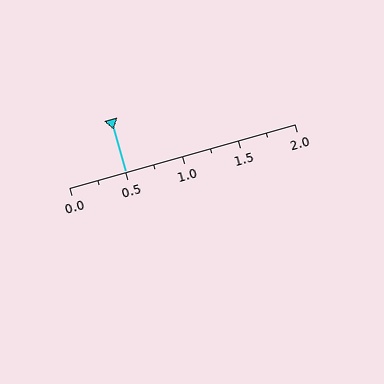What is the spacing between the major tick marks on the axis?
The major ticks are spaced 0.5 apart.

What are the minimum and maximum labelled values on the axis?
The axis runs from 0.0 to 2.0.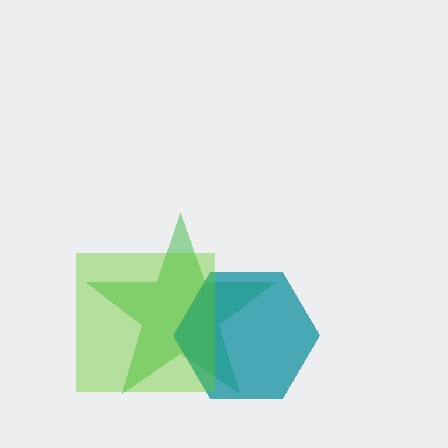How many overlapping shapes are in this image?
There are 3 overlapping shapes in the image.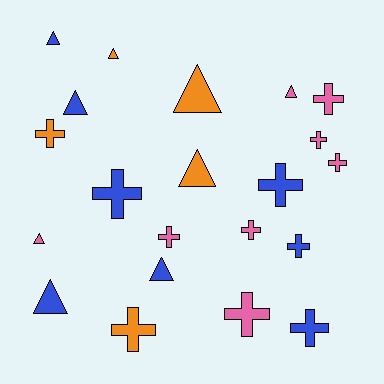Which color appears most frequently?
Pink, with 8 objects.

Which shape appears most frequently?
Cross, with 12 objects.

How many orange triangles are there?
There are 3 orange triangles.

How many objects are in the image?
There are 21 objects.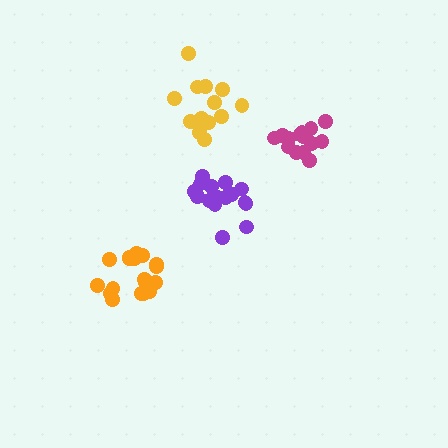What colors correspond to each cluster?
The clusters are colored: orange, purple, magenta, yellow.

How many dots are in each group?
Group 1: 18 dots, Group 2: 16 dots, Group 3: 14 dots, Group 4: 13 dots (61 total).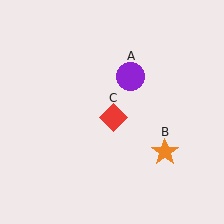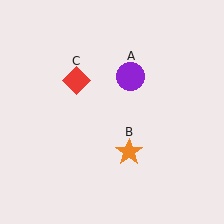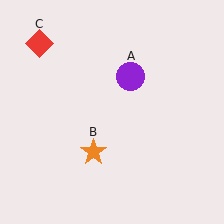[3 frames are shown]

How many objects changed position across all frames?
2 objects changed position: orange star (object B), red diamond (object C).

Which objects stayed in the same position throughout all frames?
Purple circle (object A) remained stationary.